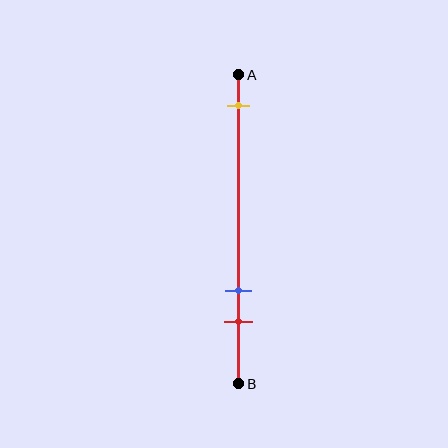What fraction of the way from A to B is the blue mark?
The blue mark is approximately 70% (0.7) of the way from A to B.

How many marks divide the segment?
There are 3 marks dividing the segment.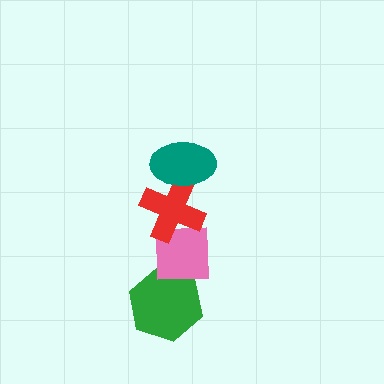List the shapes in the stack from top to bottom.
From top to bottom: the teal ellipse, the red cross, the pink square, the green hexagon.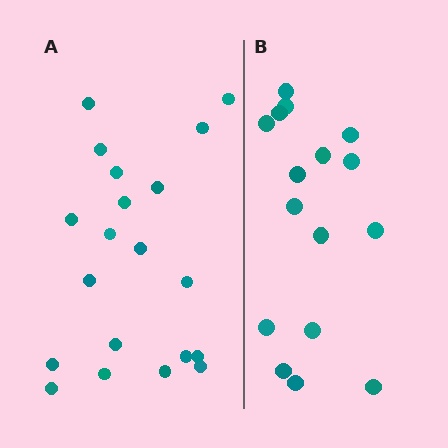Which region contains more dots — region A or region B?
Region A (the left region) has more dots.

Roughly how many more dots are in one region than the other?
Region A has about 4 more dots than region B.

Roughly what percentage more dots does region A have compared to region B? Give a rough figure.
About 25% more.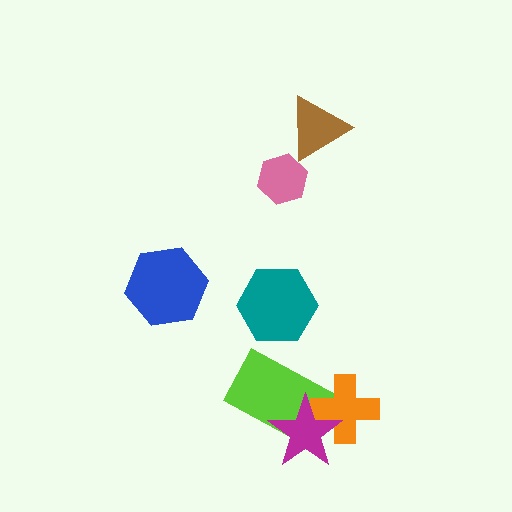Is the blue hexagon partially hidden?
No, no other shape covers it.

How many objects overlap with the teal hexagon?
0 objects overlap with the teal hexagon.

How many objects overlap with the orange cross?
2 objects overlap with the orange cross.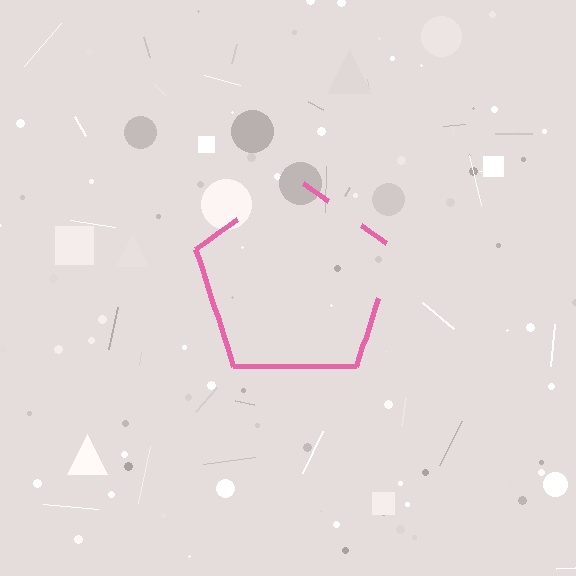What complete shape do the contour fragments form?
The contour fragments form a pentagon.